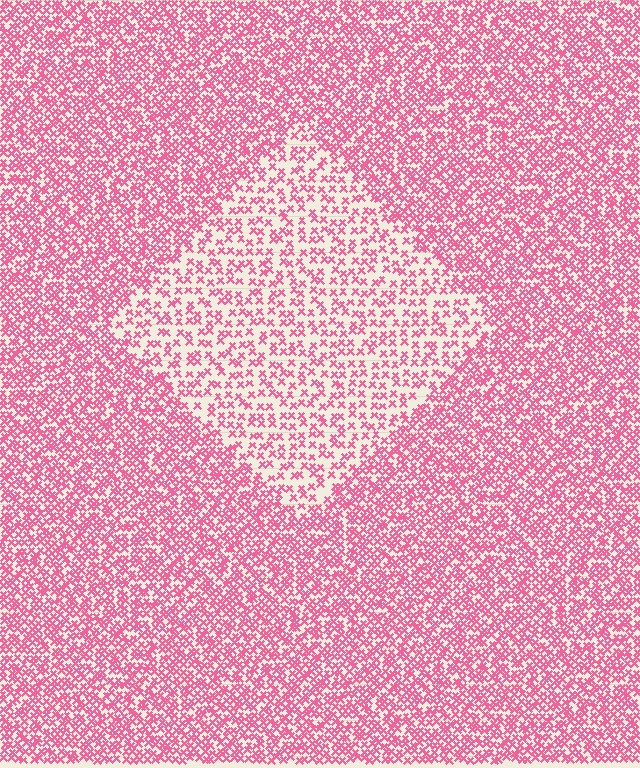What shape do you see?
I see a diamond.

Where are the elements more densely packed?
The elements are more densely packed outside the diamond boundary.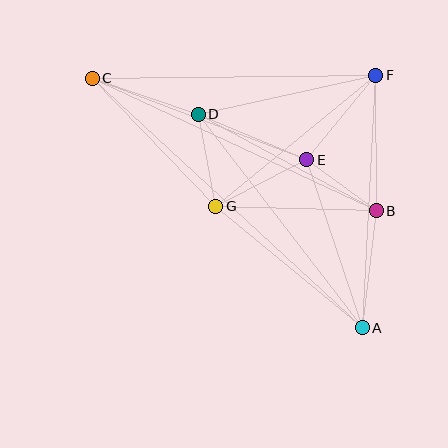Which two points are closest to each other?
Points B and E are closest to each other.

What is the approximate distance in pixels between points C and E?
The distance between C and E is approximately 229 pixels.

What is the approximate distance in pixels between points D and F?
The distance between D and F is approximately 182 pixels.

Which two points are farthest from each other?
Points A and C are farthest from each other.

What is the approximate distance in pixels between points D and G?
The distance between D and G is approximately 94 pixels.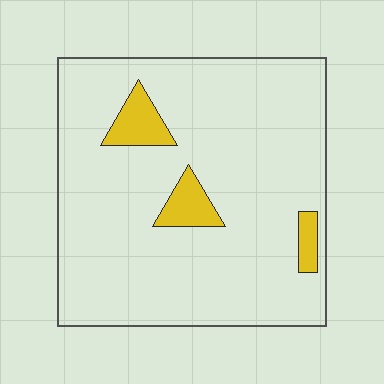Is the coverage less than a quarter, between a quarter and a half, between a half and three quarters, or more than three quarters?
Less than a quarter.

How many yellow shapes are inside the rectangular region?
3.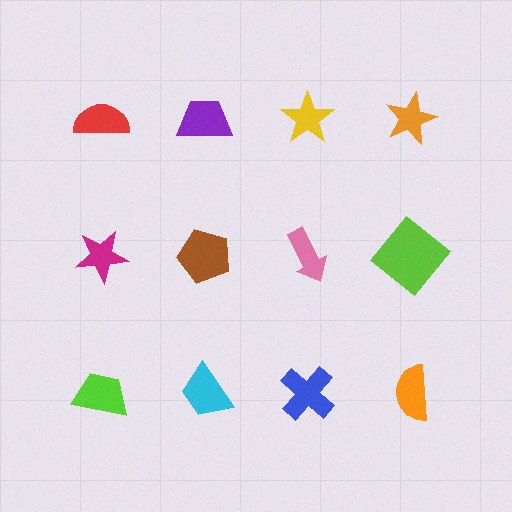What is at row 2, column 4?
A lime diamond.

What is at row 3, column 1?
A lime trapezoid.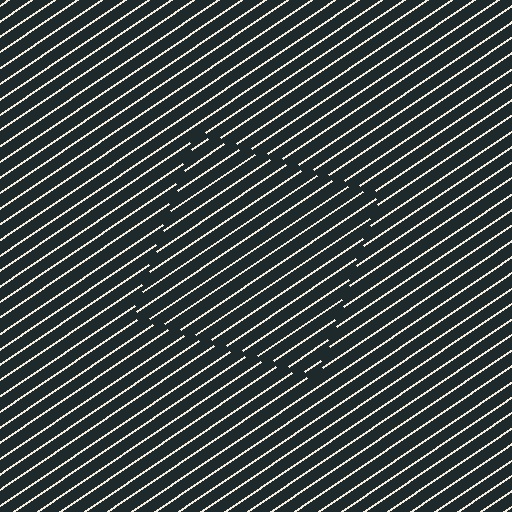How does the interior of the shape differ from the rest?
The interior of the shape contains the same grating, shifted by half a period — the contour is defined by the phase discontinuity where line-ends from the inner and outer gratings abut.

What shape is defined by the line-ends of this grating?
An illusory square. The interior of the shape contains the same grating, shifted by half a period — the contour is defined by the phase discontinuity where line-ends from the inner and outer gratings abut.